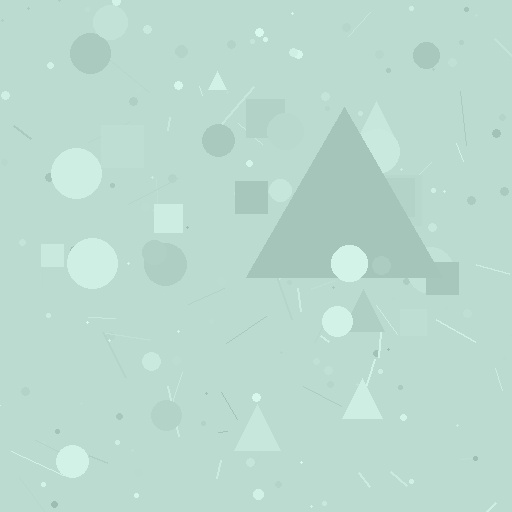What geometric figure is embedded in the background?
A triangle is embedded in the background.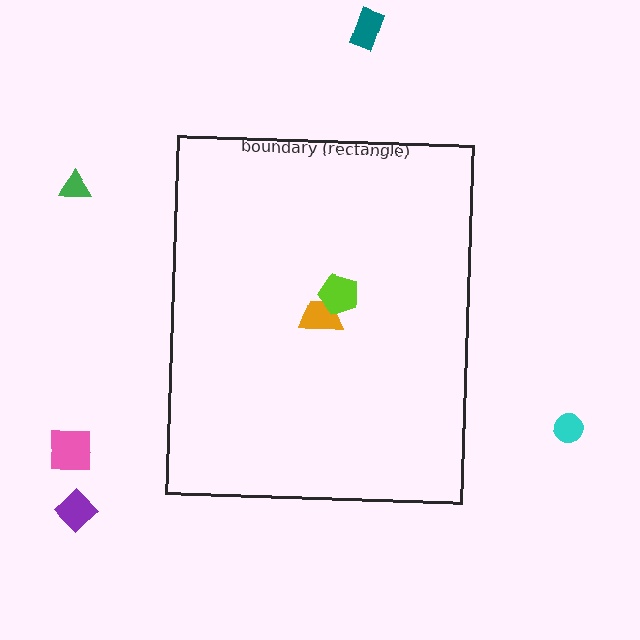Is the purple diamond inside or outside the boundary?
Outside.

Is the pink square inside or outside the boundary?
Outside.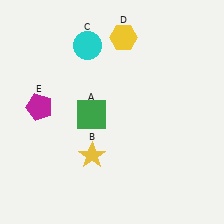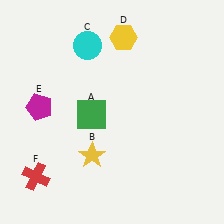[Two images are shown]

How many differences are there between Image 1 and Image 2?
There is 1 difference between the two images.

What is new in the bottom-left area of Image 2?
A red cross (F) was added in the bottom-left area of Image 2.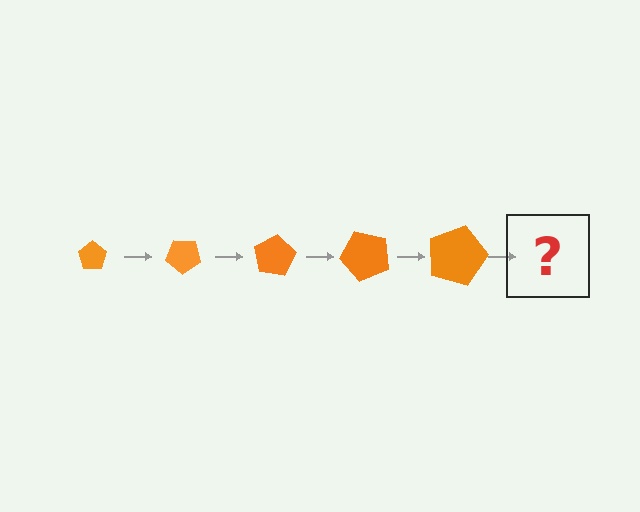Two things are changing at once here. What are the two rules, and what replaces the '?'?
The two rules are that the pentagon grows larger each step and it rotates 40 degrees each step. The '?' should be a pentagon, larger than the previous one and rotated 200 degrees from the start.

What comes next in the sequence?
The next element should be a pentagon, larger than the previous one and rotated 200 degrees from the start.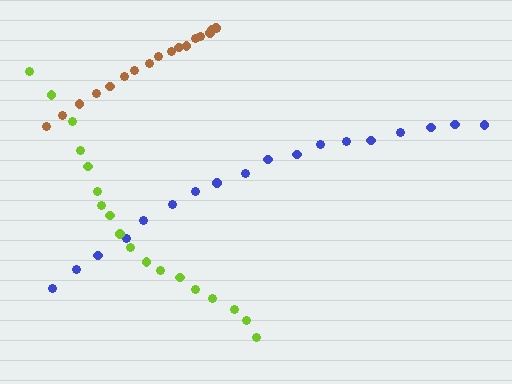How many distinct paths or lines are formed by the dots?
There are 3 distinct paths.